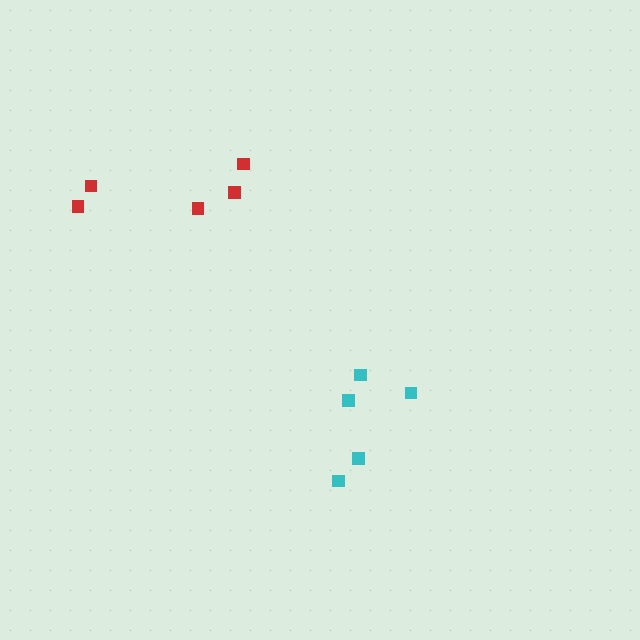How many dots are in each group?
Group 1: 5 dots, Group 2: 5 dots (10 total).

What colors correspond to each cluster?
The clusters are colored: cyan, red.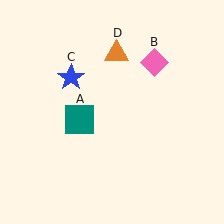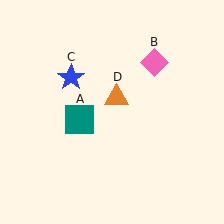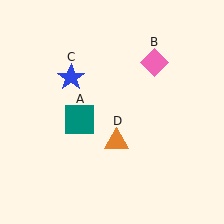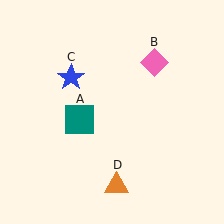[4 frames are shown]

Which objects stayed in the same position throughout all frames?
Teal square (object A) and pink diamond (object B) and blue star (object C) remained stationary.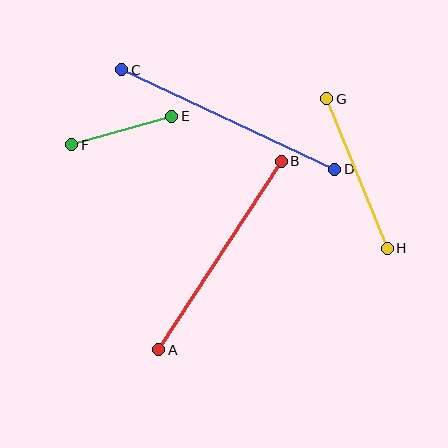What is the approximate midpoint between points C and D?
The midpoint is at approximately (228, 119) pixels.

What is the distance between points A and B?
The distance is approximately 225 pixels.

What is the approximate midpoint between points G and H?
The midpoint is at approximately (357, 174) pixels.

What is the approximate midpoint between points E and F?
The midpoint is at approximately (122, 130) pixels.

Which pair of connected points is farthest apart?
Points C and D are farthest apart.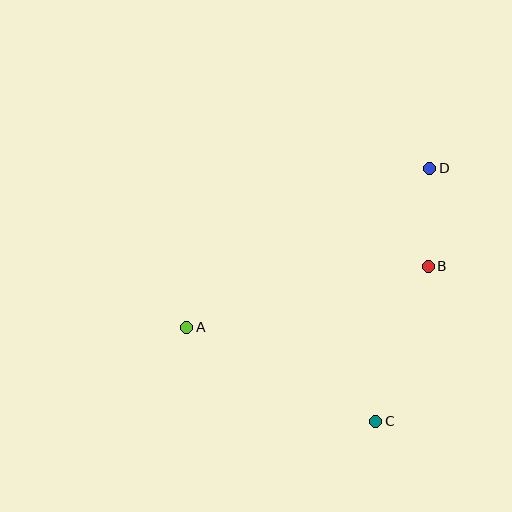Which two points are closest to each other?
Points B and D are closest to each other.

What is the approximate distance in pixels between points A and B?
The distance between A and B is approximately 249 pixels.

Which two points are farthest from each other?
Points A and D are farthest from each other.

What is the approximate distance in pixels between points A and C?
The distance between A and C is approximately 211 pixels.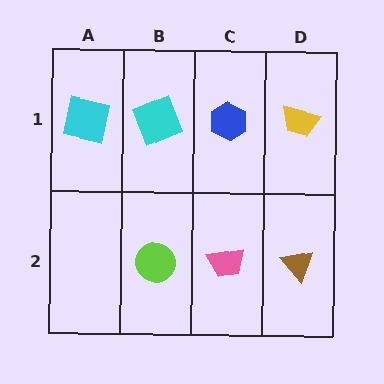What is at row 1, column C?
A blue hexagon.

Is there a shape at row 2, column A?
No, that cell is empty.